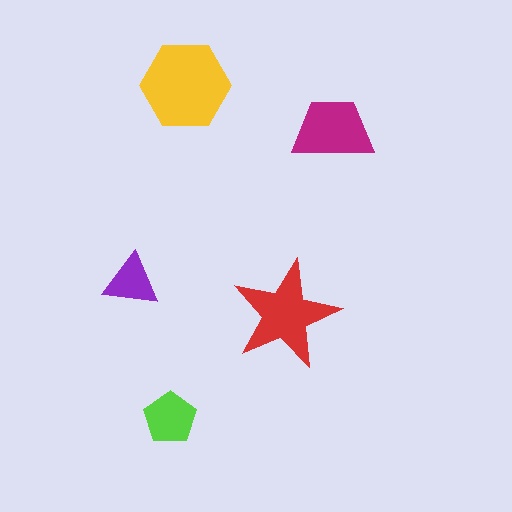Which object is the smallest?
The purple triangle.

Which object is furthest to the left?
The purple triangle is leftmost.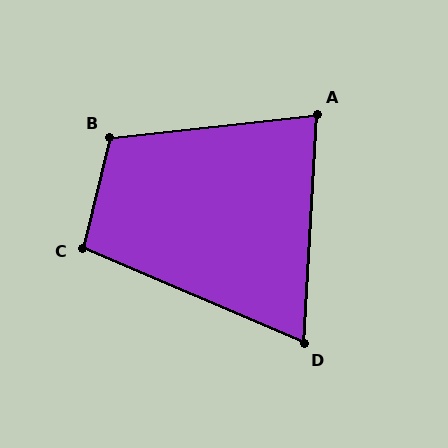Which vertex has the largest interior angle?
B, at approximately 110 degrees.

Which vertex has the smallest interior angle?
D, at approximately 70 degrees.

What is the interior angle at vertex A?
Approximately 81 degrees (acute).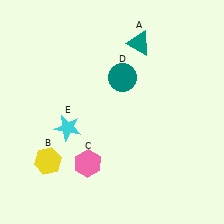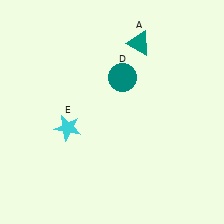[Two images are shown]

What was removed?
The yellow hexagon (B), the pink hexagon (C) were removed in Image 2.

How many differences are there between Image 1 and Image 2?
There are 2 differences between the two images.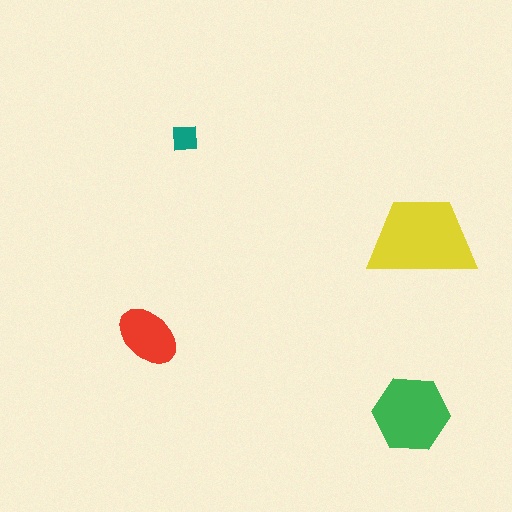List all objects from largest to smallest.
The yellow trapezoid, the green hexagon, the red ellipse, the teal square.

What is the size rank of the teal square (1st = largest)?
4th.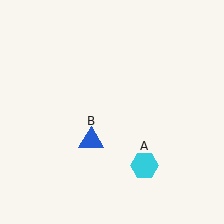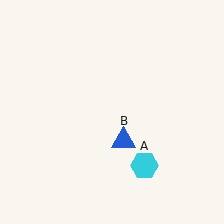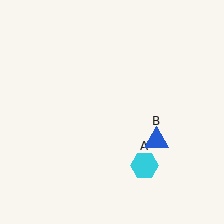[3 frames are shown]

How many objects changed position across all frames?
1 object changed position: blue triangle (object B).